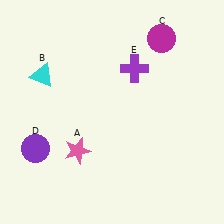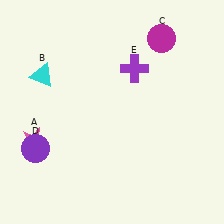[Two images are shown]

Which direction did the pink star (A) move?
The pink star (A) moved left.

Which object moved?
The pink star (A) moved left.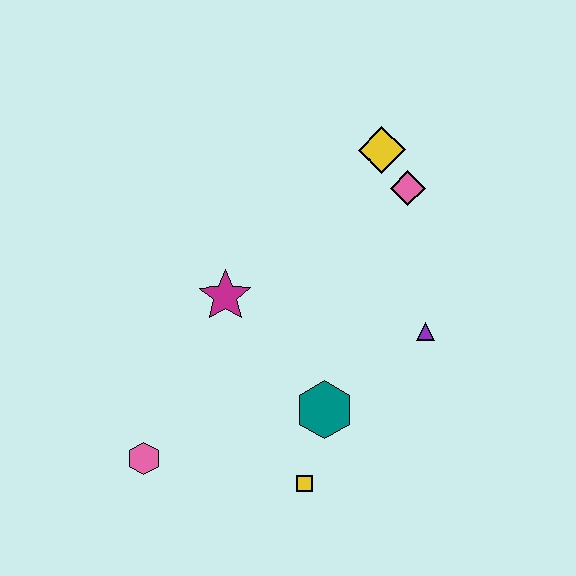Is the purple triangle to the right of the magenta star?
Yes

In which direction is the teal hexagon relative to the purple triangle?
The teal hexagon is to the left of the purple triangle.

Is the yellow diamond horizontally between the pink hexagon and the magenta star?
No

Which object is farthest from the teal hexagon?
The yellow diamond is farthest from the teal hexagon.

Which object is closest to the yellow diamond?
The pink diamond is closest to the yellow diamond.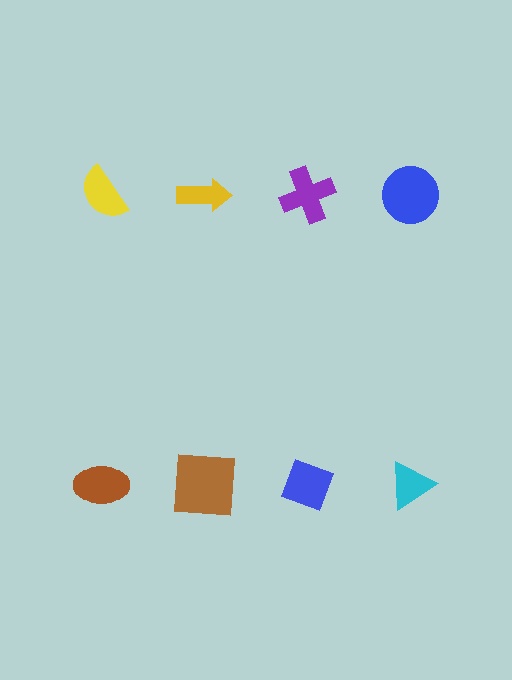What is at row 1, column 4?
A blue circle.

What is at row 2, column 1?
A brown ellipse.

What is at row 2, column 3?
A blue diamond.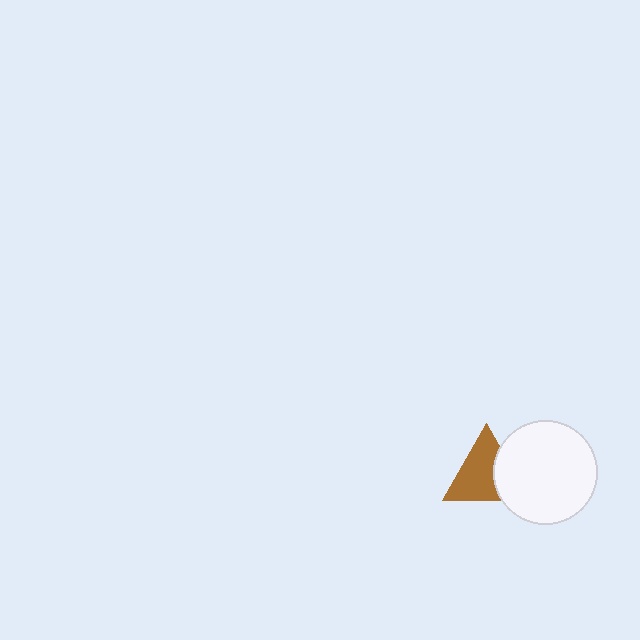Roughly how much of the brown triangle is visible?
Most of it is visible (roughly 69%).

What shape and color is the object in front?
The object in front is a white circle.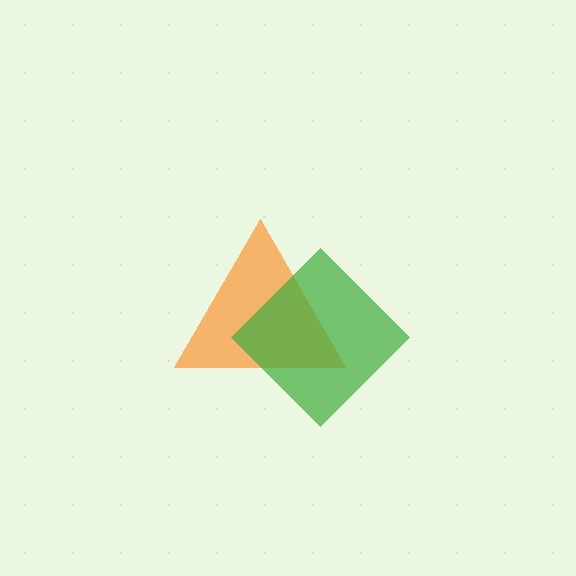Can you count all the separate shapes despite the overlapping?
Yes, there are 2 separate shapes.